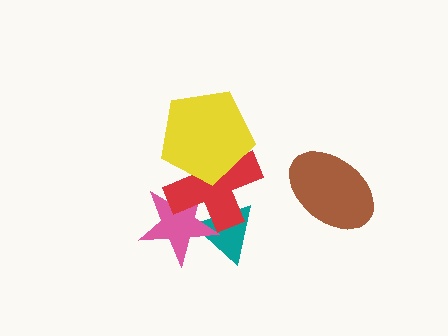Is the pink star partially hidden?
Yes, it is partially covered by another shape.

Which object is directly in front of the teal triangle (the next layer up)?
The pink star is directly in front of the teal triangle.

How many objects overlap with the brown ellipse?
0 objects overlap with the brown ellipse.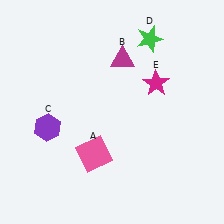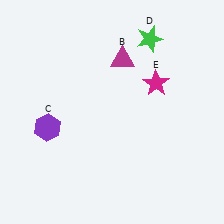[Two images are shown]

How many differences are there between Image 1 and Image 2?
There is 1 difference between the two images.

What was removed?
The pink square (A) was removed in Image 2.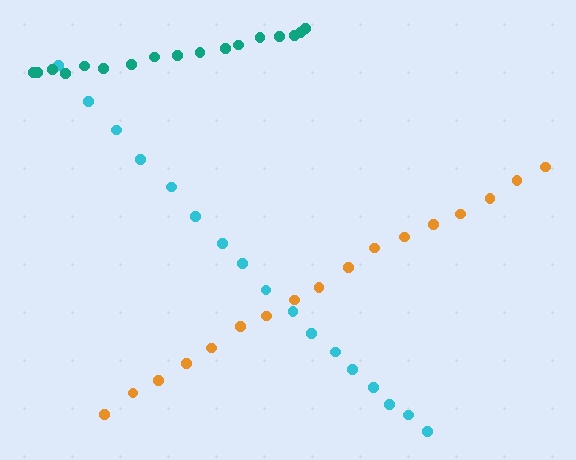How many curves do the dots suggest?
There are 3 distinct paths.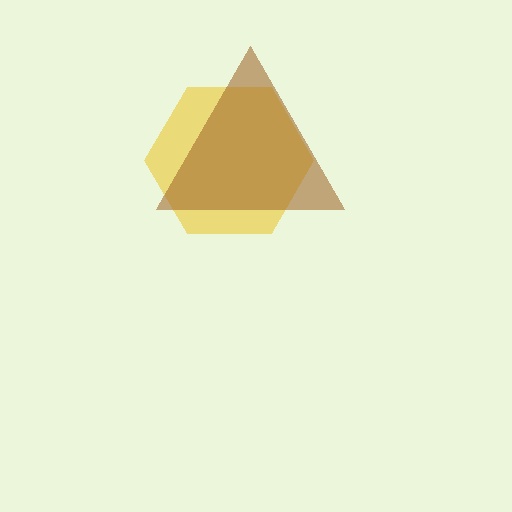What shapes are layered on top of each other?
The layered shapes are: a yellow hexagon, a brown triangle.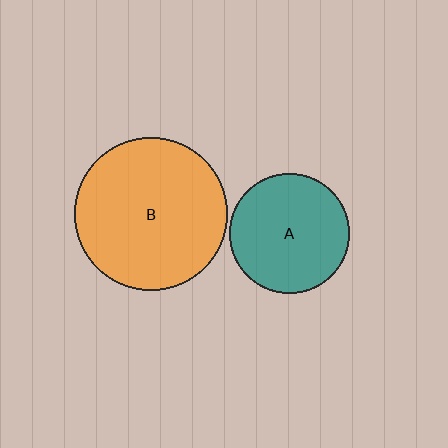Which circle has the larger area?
Circle B (orange).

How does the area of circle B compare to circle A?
Approximately 1.6 times.